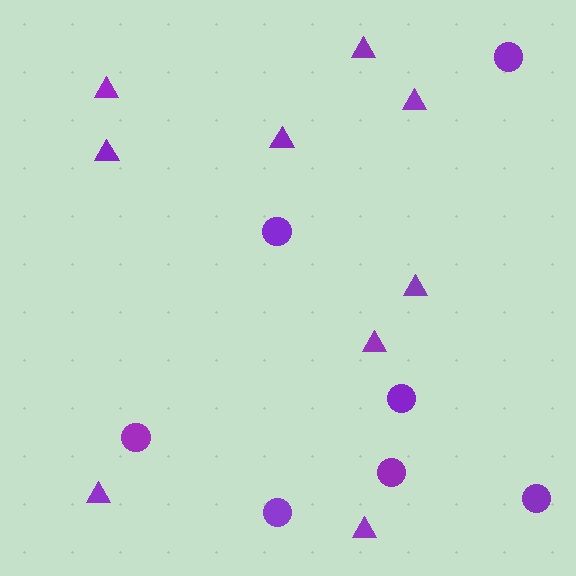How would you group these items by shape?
There are 2 groups: one group of circles (7) and one group of triangles (9).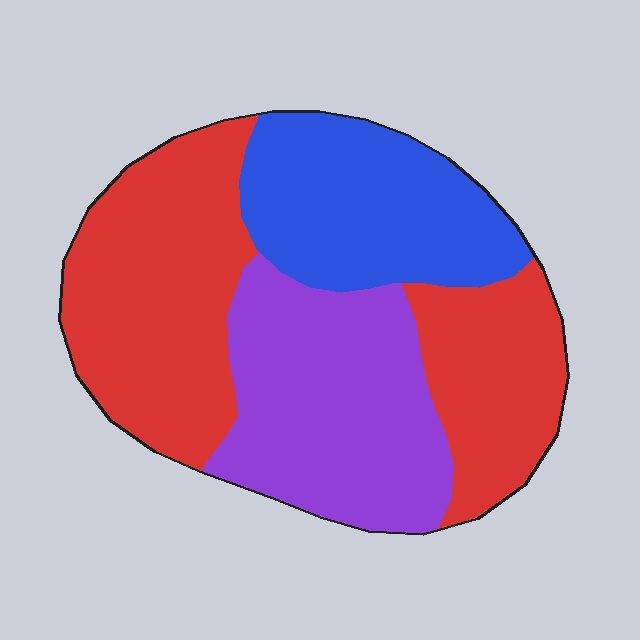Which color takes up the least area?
Blue, at roughly 25%.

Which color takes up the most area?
Red, at roughly 45%.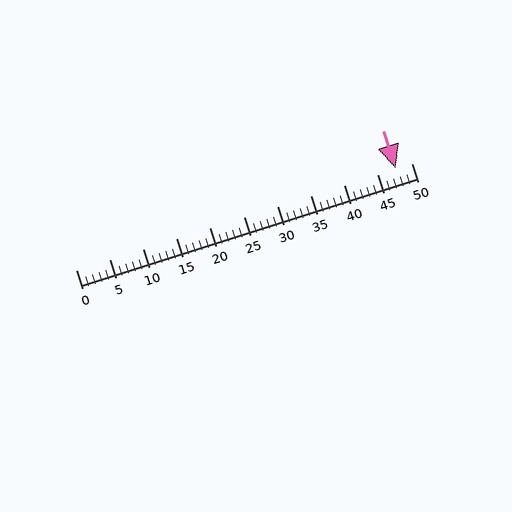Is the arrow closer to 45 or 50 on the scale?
The arrow is closer to 50.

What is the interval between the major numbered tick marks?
The major tick marks are spaced 5 units apart.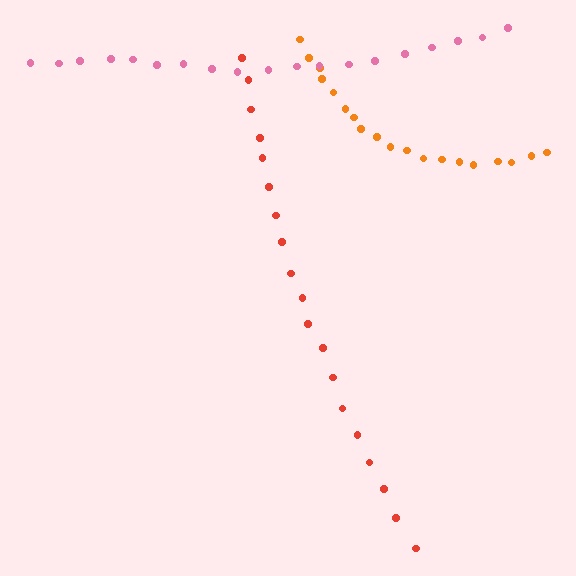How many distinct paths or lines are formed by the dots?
There are 3 distinct paths.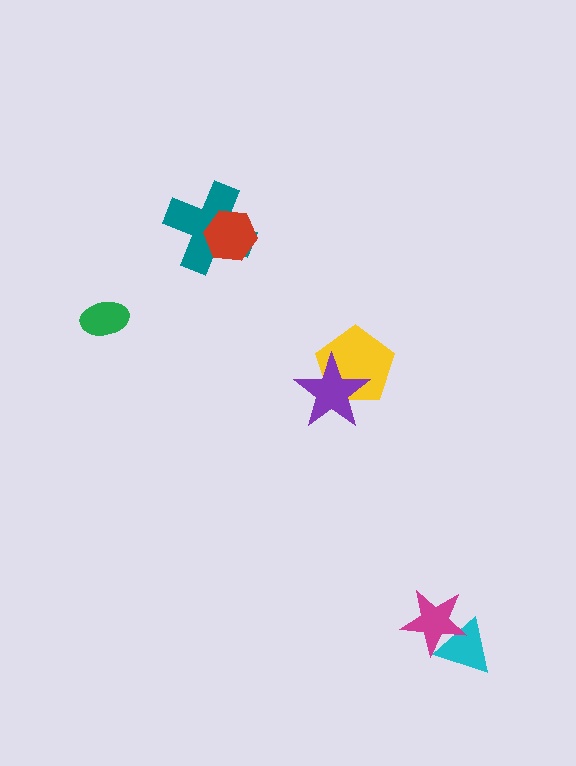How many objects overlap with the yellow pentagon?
1 object overlaps with the yellow pentagon.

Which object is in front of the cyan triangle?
The magenta star is in front of the cyan triangle.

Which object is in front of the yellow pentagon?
The purple star is in front of the yellow pentagon.